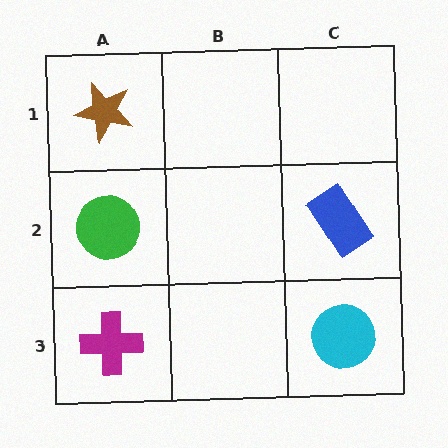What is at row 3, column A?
A magenta cross.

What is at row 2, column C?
A blue rectangle.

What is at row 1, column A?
A brown star.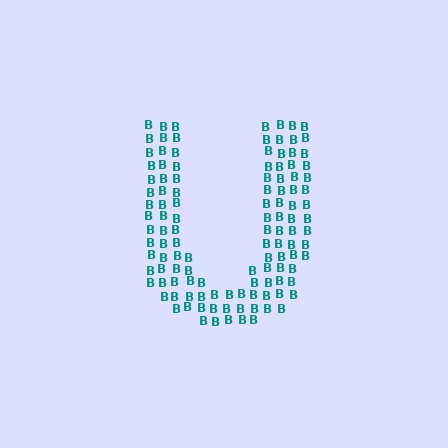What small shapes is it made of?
It is made of small letter B's.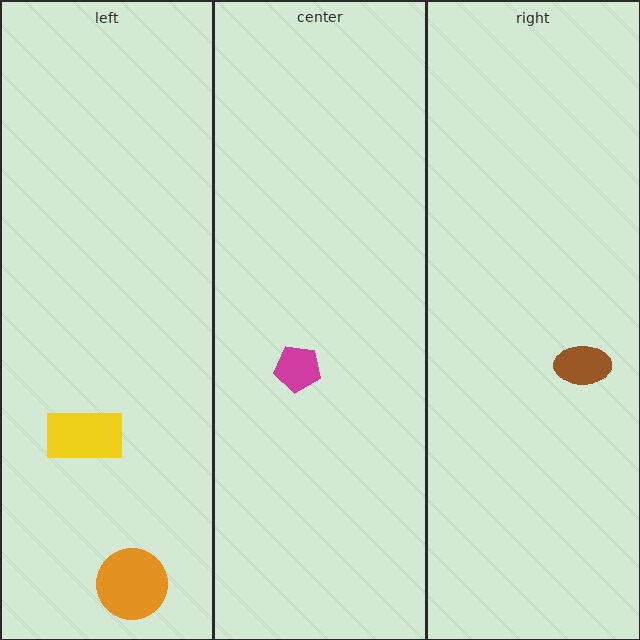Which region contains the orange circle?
The left region.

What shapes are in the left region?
The yellow rectangle, the orange circle.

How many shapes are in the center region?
1.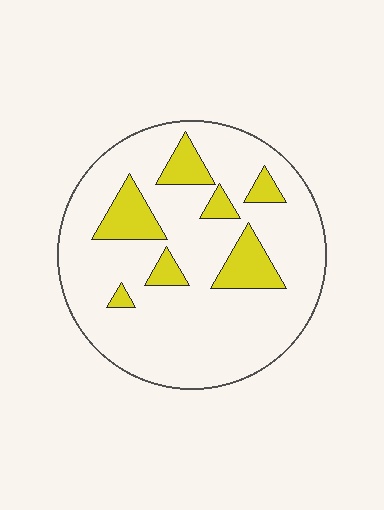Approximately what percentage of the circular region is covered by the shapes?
Approximately 15%.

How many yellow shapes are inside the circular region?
7.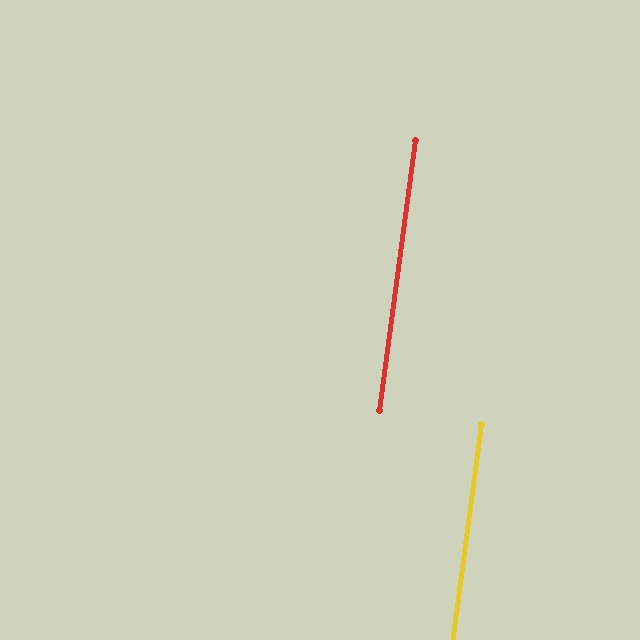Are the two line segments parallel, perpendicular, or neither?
Parallel — their directions differ by only 0.2°.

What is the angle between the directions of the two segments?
Approximately 0 degrees.